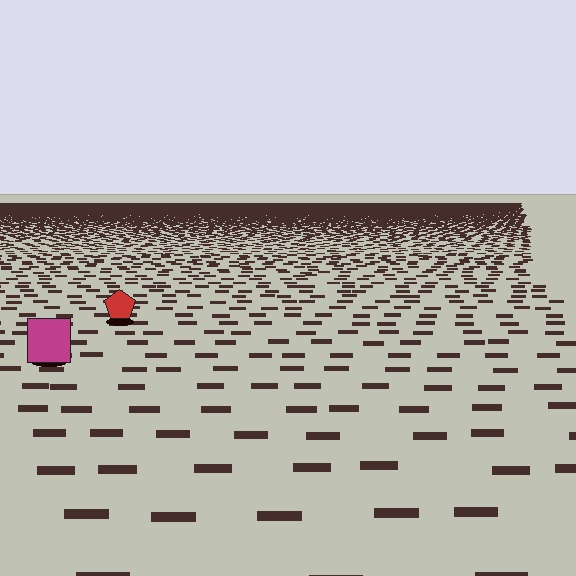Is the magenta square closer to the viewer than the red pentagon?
Yes. The magenta square is closer — you can tell from the texture gradient: the ground texture is coarser near it.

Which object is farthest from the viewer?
The red pentagon is farthest from the viewer. It appears smaller and the ground texture around it is denser.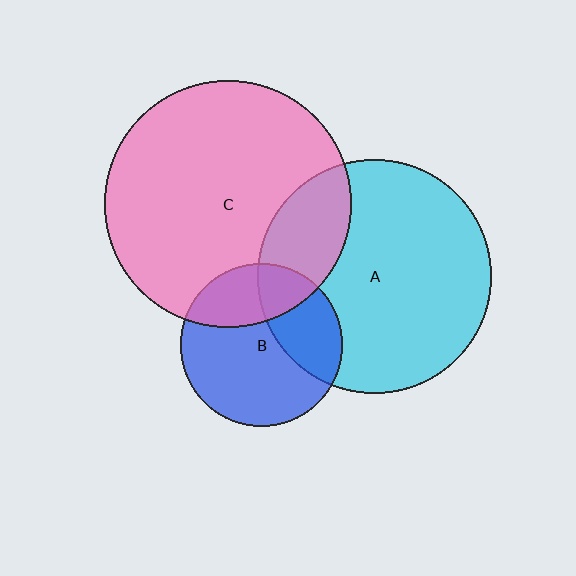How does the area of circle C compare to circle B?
Approximately 2.3 times.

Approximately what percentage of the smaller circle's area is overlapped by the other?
Approximately 30%.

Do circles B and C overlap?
Yes.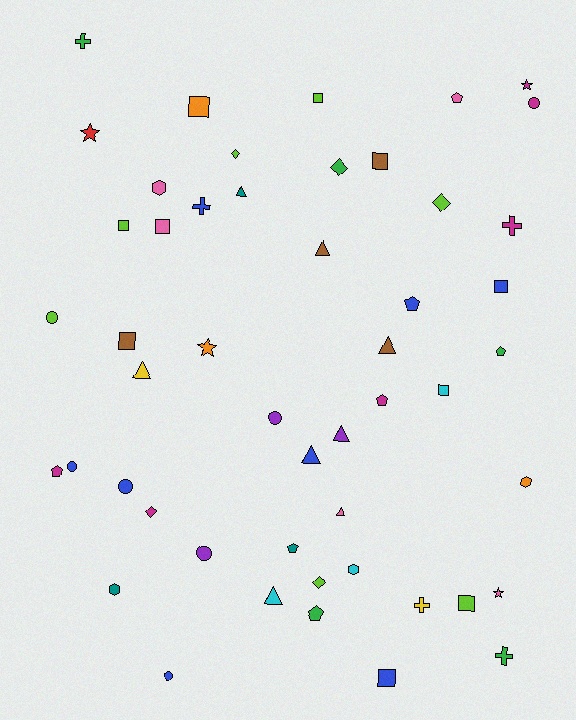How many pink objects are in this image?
There are 5 pink objects.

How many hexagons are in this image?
There are 4 hexagons.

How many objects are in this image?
There are 50 objects.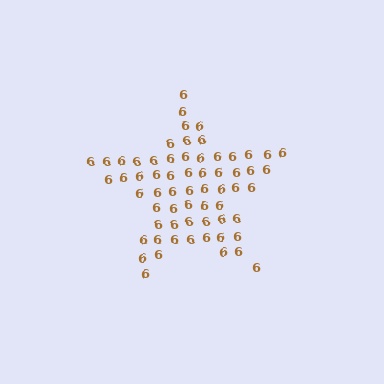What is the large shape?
The large shape is a star.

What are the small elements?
The small elements are digit 6's.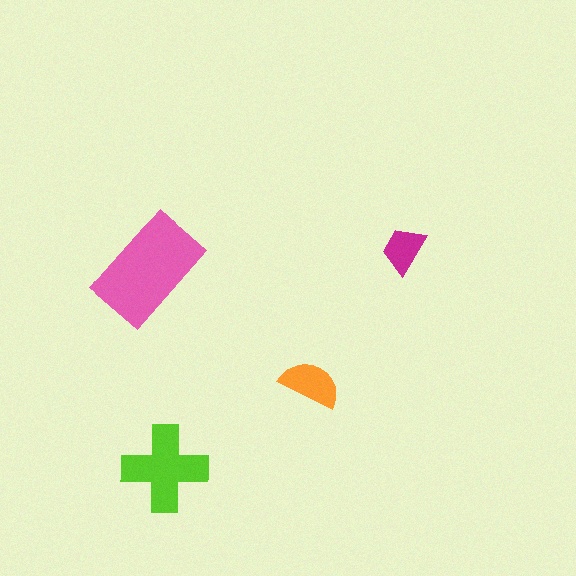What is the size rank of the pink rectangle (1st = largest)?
1st.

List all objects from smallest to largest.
The magenta trapezoid, the orange semicircle, the lime cross, the pink rectangle.